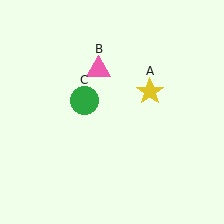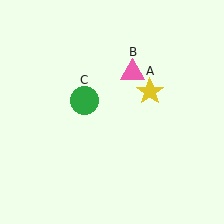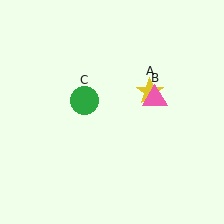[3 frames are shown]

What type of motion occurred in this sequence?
The pink triangle (object B) rotated clockwise around the center of the scene.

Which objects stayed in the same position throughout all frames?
Yellow star (object A) and green circle (object C) remained stationary.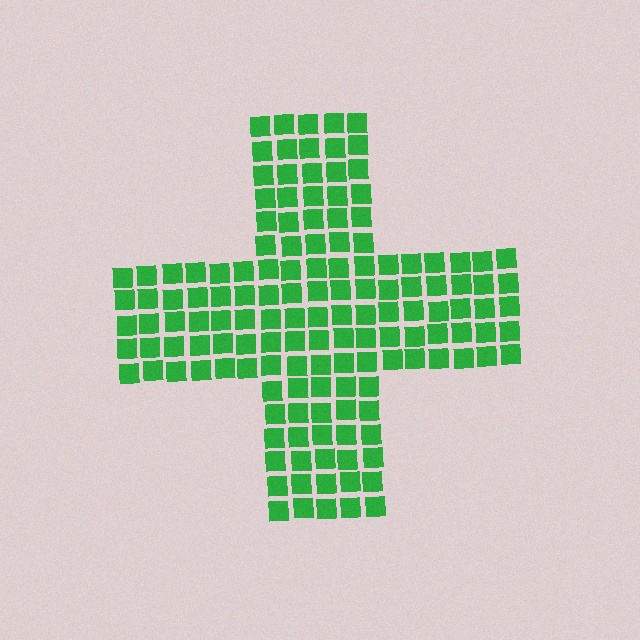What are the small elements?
The small elements are squares.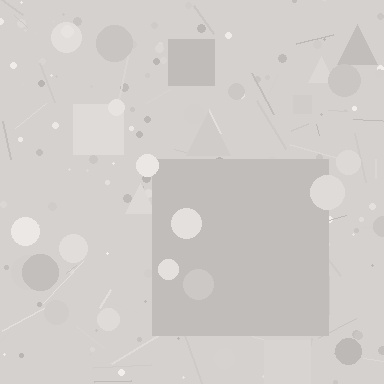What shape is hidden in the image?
A square is hidden in the image.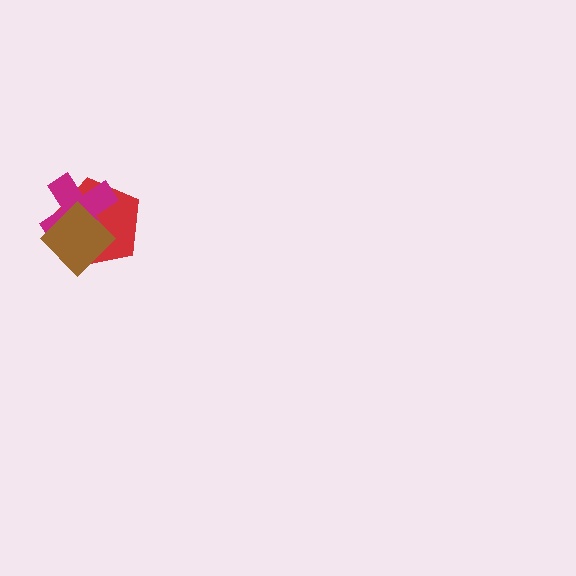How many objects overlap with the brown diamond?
2 objects overlap with the brown diamond.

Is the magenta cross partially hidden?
Yes, it is partially covered by another shape.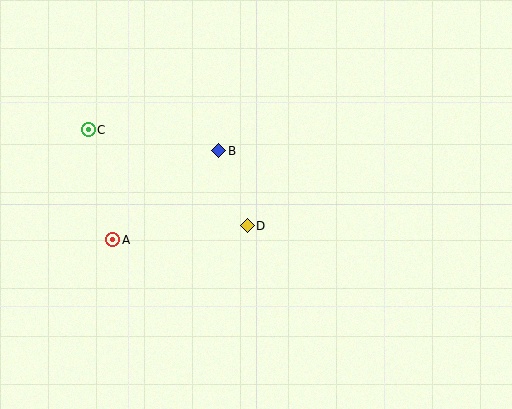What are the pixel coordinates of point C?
Point C is at (88, 130).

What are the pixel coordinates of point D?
Point D is at (247, 226).